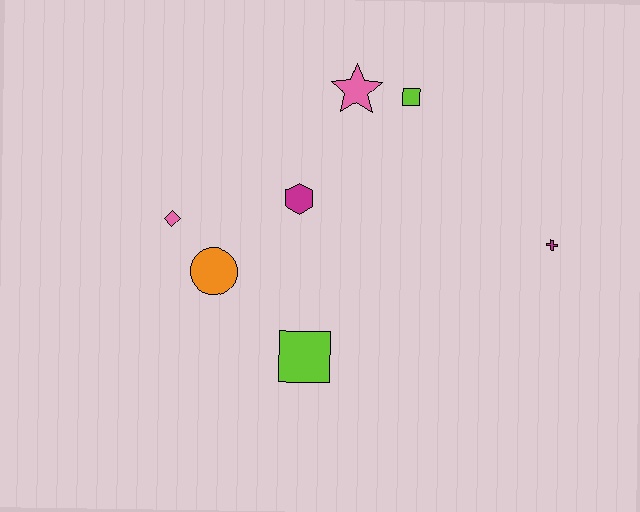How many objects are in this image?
There are 7 objects.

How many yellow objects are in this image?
There are no yellow objects.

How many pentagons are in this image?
There are no pentagons.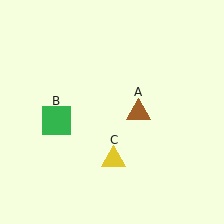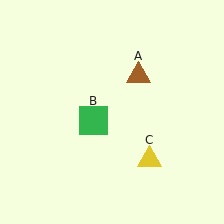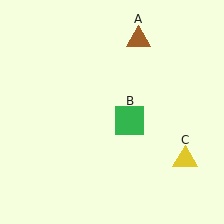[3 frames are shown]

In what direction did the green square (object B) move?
The green square (object B) moved right.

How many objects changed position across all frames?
3 objects changed position: brown triangle (object A), green square (object B), yellow triangle (object C).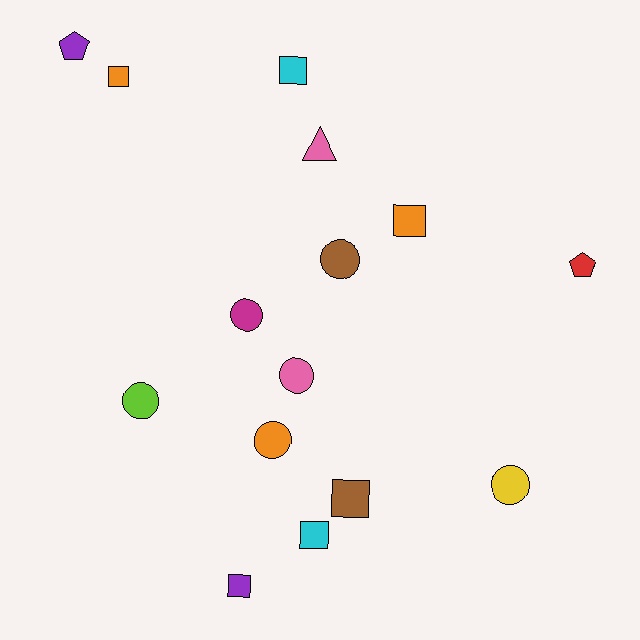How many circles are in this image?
There are 6 circles.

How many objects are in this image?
There are 15 objects.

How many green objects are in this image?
There are no green objects.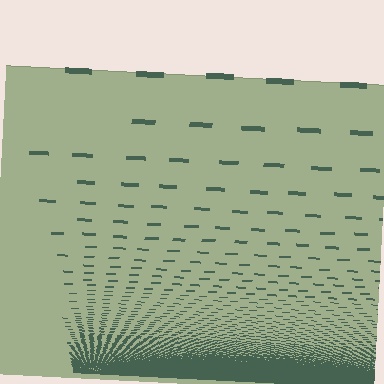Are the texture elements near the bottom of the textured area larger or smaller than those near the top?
Smaller. The gradient is inverted — elements near the bottom are smaller and denser.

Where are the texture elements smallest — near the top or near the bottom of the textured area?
Near the bottom.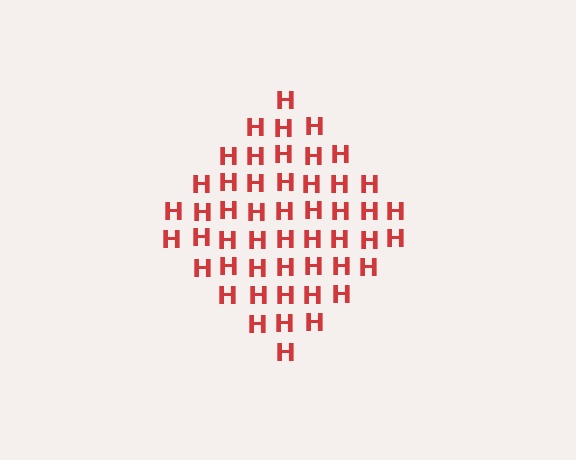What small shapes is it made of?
It is made of small letter H's.